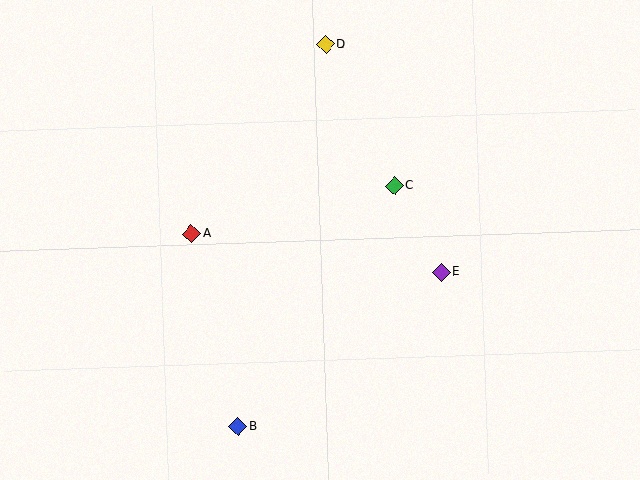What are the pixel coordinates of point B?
Point B is at (238, 427).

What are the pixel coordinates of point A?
Point A is at (191, 234).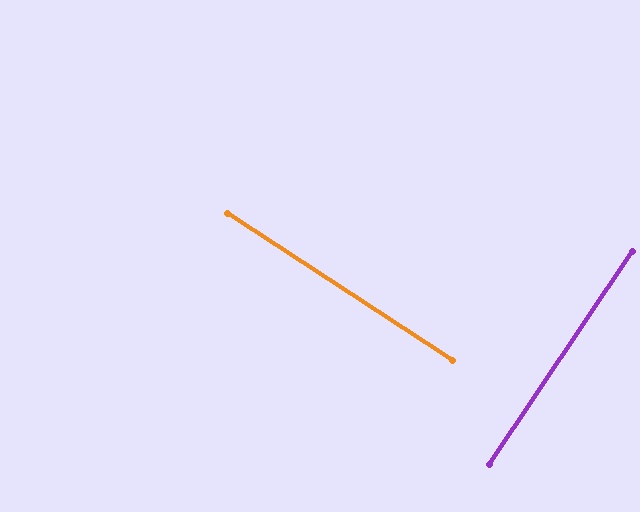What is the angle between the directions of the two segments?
Approximately 89 degrees.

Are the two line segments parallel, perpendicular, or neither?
Perpendicular — they meet at approximately 89°.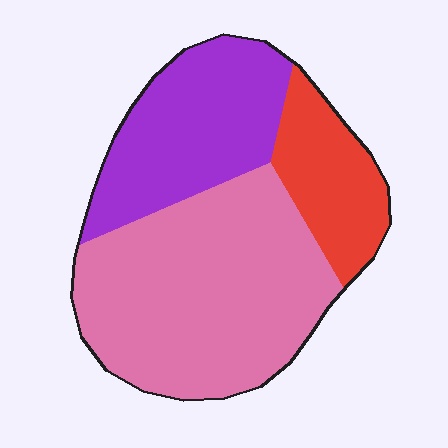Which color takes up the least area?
Red, at roughly 20%.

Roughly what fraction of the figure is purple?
Purple covers 30% of the figure.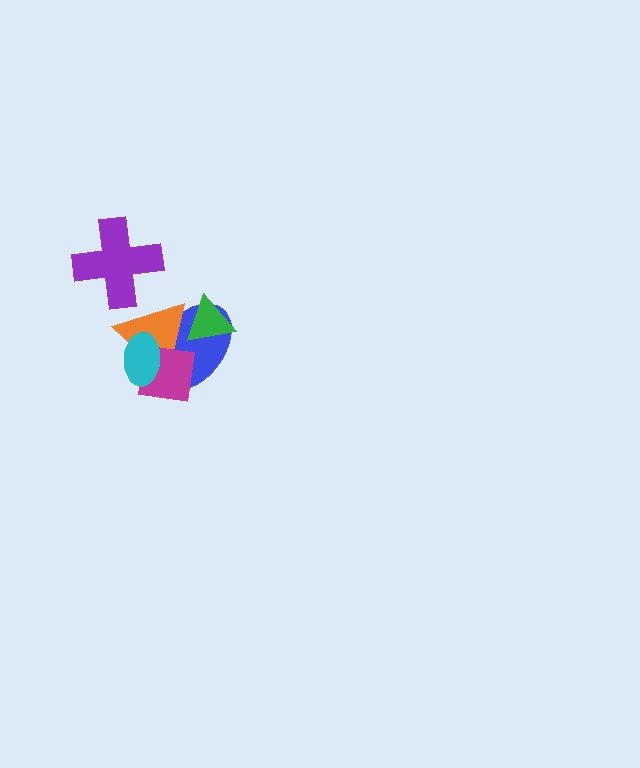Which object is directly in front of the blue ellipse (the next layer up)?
The orange triangle is directly in front of the blue ellipse.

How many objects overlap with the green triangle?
2 objects overlap with the green triangle.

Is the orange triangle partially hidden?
Yes, it is partially covered by another shape.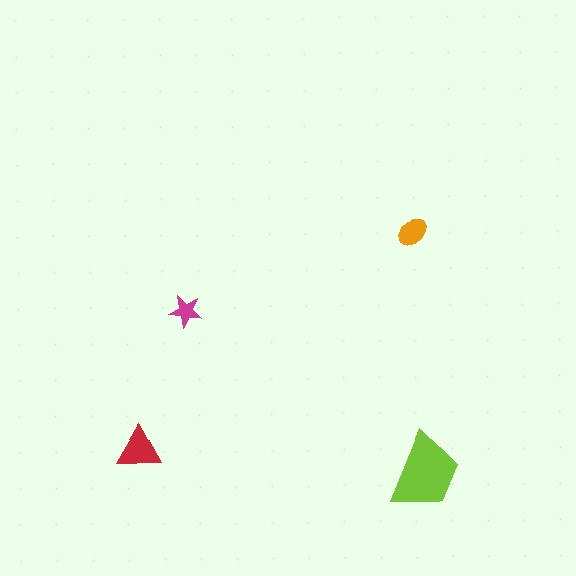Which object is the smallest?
The magenta star.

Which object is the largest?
The lime trapezoid.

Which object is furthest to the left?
The red triangle is leftmost.